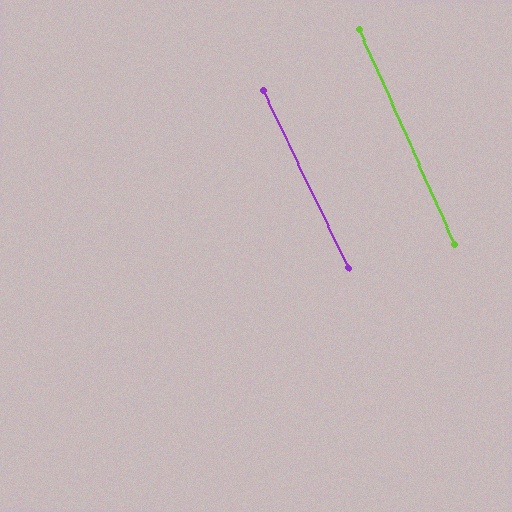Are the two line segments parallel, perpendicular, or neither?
Parallel — their directions differ by only 1.8°.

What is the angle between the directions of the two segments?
Approximately 2 degrees.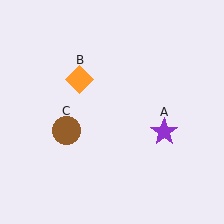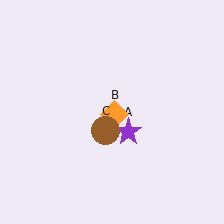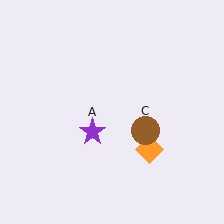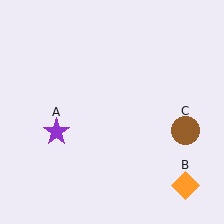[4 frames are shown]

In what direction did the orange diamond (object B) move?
The orange diamond (object B) moved down and to the right.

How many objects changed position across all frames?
3 objects changed position: purple star (object A), orange diamond (object B), brown circle (object C).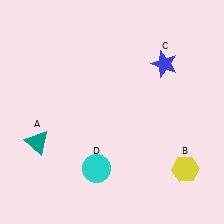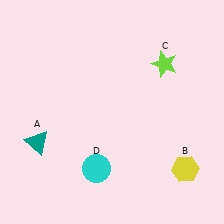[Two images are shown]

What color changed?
The star (C) changed from blue in Image 1 to lime in Image 2.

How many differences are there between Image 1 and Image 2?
There is 1 difference between the two images.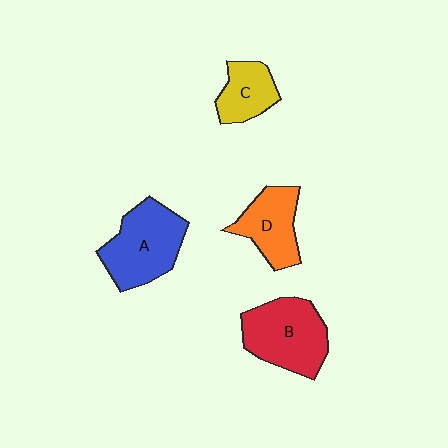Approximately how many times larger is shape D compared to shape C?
Approximately 1.3 times.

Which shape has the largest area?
Shape B (red).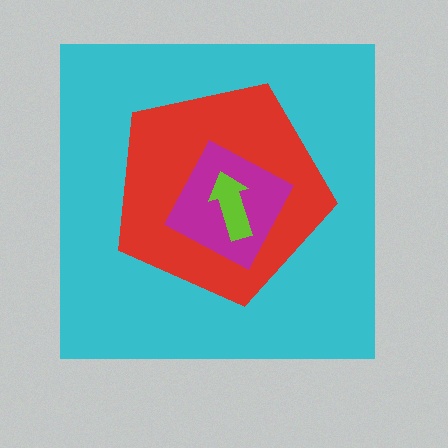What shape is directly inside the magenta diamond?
The lime arrow.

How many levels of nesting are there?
4.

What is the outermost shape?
The cyan square.